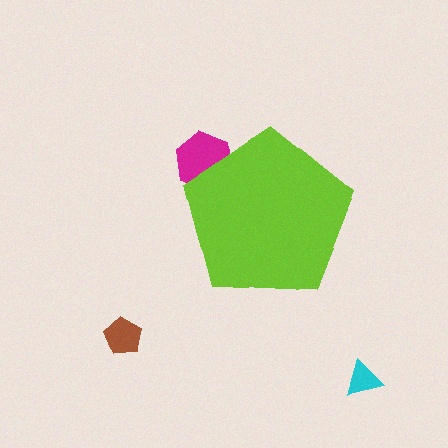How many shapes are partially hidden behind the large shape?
1 shape is partially hidden.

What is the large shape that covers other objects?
A lime pentagon.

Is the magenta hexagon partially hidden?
Yes, the magenta hexagon is partially hidden behind the lime pentagon.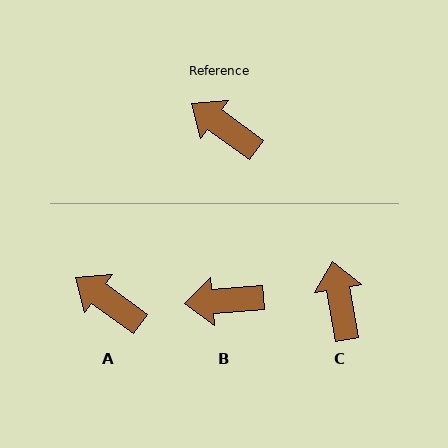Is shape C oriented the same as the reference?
No, it is off by about 44 degrees.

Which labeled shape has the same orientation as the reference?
A.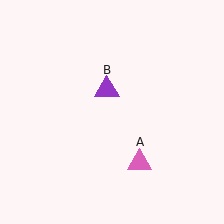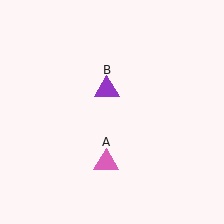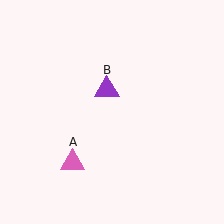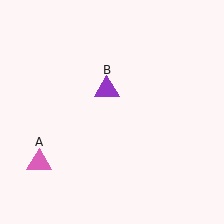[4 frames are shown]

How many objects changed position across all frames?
1 object changed position: pink triangle (object A).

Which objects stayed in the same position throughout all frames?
Purple triangle (object B) remained stationary.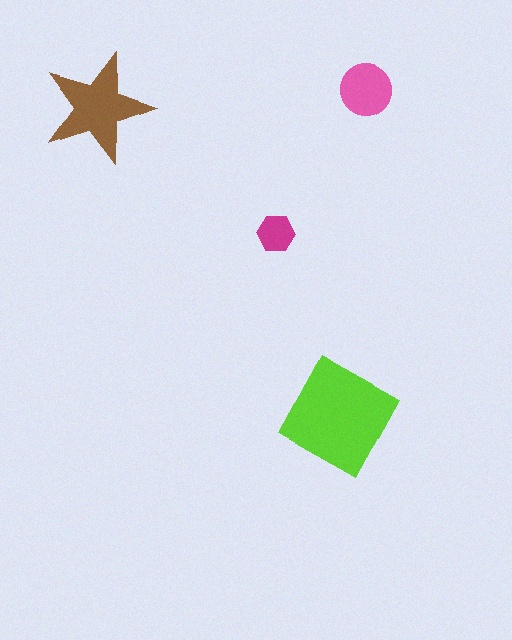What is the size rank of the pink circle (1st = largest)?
3rd.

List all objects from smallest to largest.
The magenta hexagon, the pink circle, the brown star, the lime square.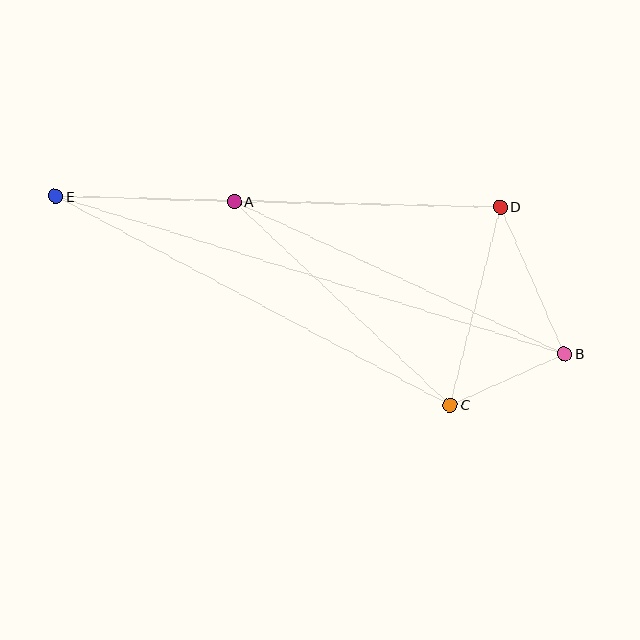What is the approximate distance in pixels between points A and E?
The distance between A and E is approximately 179 pixels.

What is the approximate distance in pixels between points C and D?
The distance between C and D is approximately 204 pixels.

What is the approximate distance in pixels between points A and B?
The distance between A and B is approximately 363 pixels.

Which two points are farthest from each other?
Points B and E are farthest from each other.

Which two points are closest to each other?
Points B and C are closest to each other.